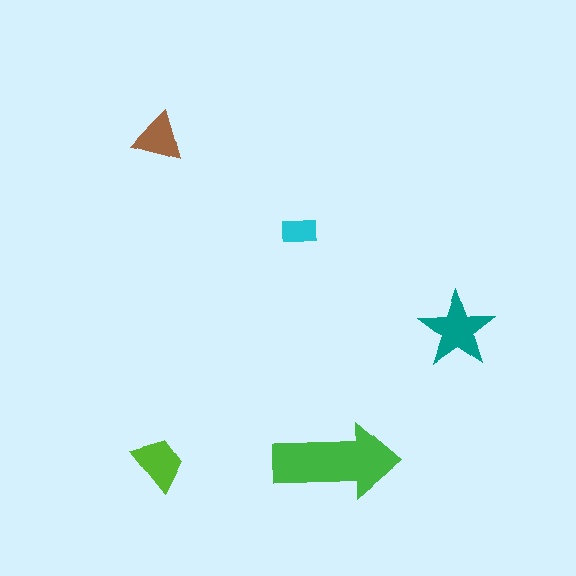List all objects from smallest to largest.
The cyan rectangle, the brown triangle, the lime trapezoid, the teal star, the green arrow.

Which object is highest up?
The brown triangle is topmost.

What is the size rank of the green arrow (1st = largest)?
1st.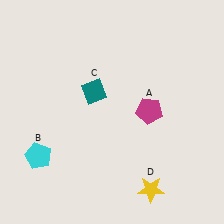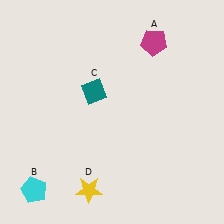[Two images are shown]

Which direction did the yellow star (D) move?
The yellow star (D) moved left.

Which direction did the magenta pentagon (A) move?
The magenta pentagon (A) moved up.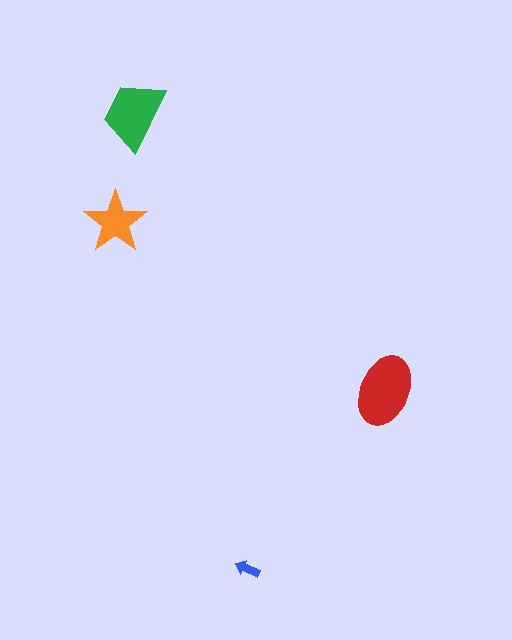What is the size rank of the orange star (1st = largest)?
3rd.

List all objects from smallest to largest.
The blue arrow, the orange star, the green trapezoid, the red ellipse.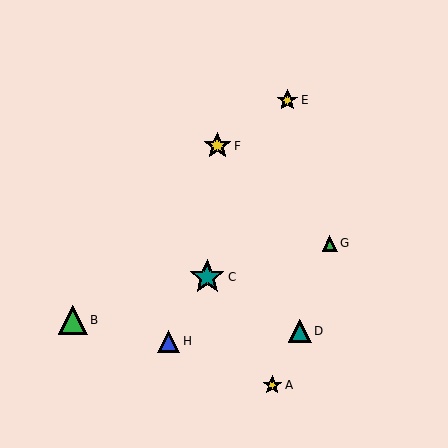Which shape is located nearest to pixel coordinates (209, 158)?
The yellow star (labeled F) at (217, 146) is nearest to that location.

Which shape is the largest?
The teal star (labeled C) is the largest.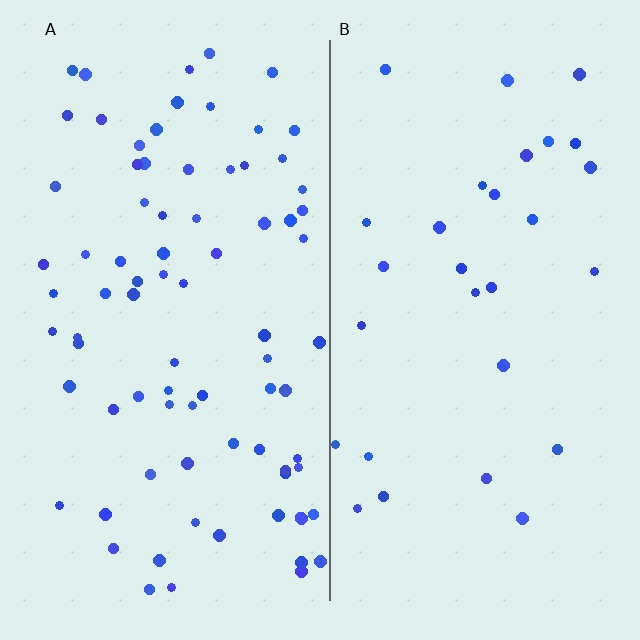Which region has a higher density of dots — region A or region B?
A (the left).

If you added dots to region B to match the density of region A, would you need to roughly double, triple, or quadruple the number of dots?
Approximately triple.